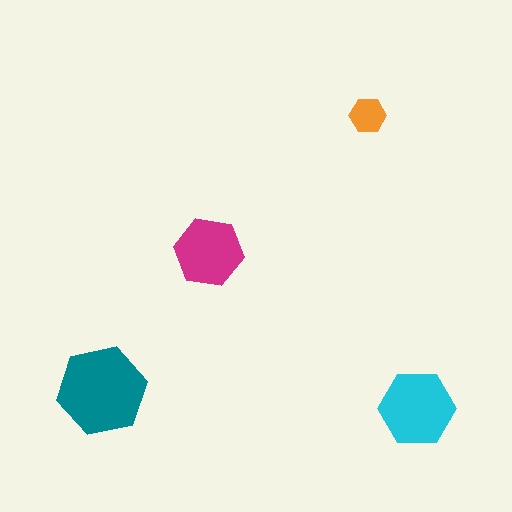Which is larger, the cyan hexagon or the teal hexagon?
The teal one.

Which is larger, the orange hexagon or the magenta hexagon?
The magenta one.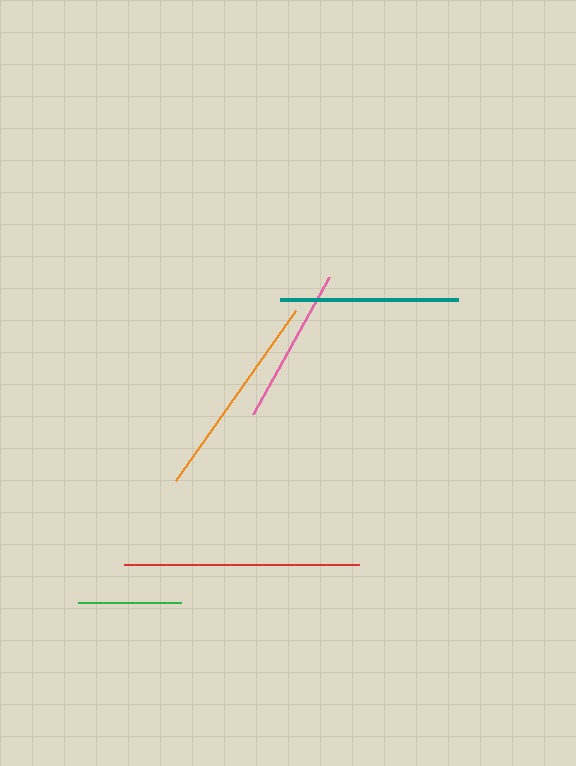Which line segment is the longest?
The red line is the longest at approximately 235 pixels.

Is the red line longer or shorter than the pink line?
The red line is longer than the pink line.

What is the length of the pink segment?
The pink segment is approximately 157 pixels long.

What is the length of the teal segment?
The teal segment is approximately 178 pixels long.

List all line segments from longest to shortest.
From longest to shortest: red, orange, teal, pink, green.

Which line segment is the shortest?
The green line is the shortest at approximately 103 pixels.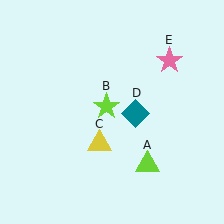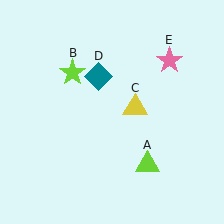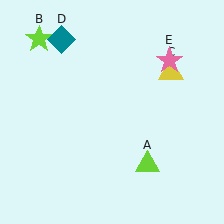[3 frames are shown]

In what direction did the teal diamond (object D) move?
The teal diamond (object D) moved up and to the left.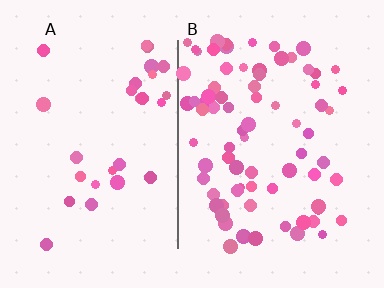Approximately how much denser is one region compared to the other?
Approximately 2.7× — region B over region A.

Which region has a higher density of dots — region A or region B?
B (the right).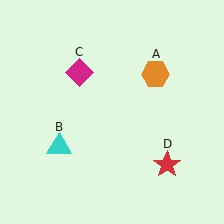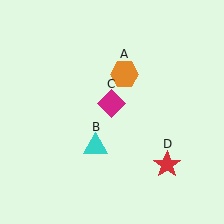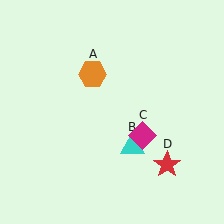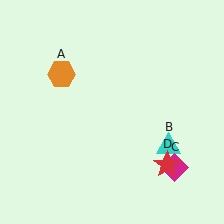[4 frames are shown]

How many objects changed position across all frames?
3 objects changed position: orange hexagon (object A), cyan triangle (object B), magenta diamond (object C).